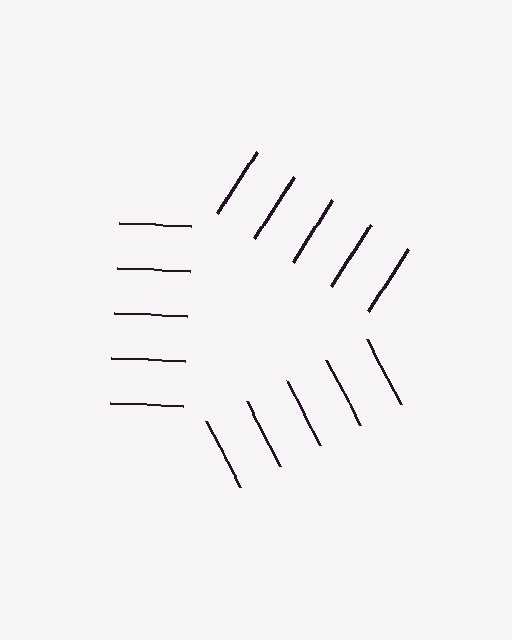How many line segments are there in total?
15 — 5 along each of the 3 edges.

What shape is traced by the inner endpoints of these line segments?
An illusory triangle — the line segments terminate on its edges but no continuous stroke is drawn.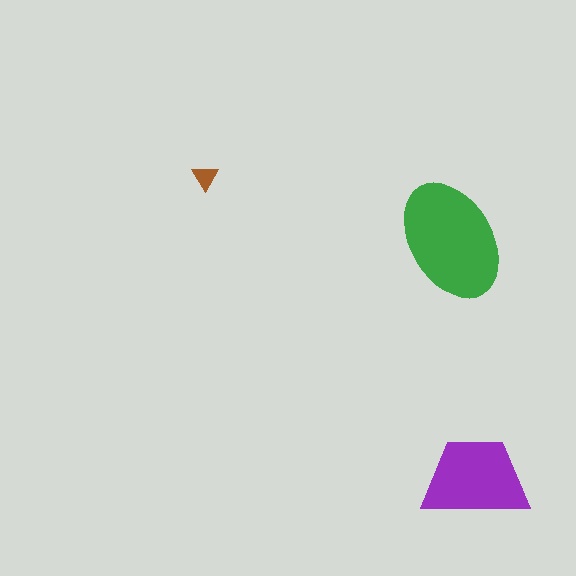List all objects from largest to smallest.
The green ellipse, the purple trapezoid, the brown triangle.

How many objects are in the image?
There are 3 objects in the image.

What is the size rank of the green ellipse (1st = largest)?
1st.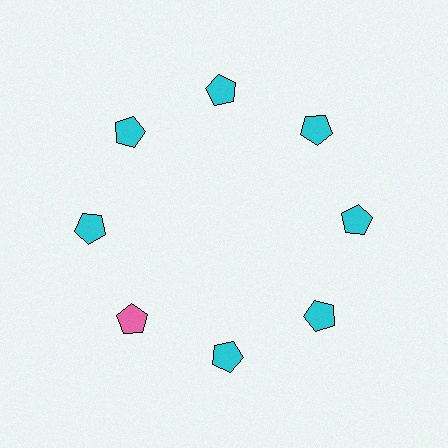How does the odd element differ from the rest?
It has a different color: pink instead of cyan.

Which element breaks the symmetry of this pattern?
The pink pentagon at roughly the 8 o'clock position breaks the symmetry. All other shapes are cyan pentagons.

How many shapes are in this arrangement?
There are 8 shapes arranged in a ring pattern.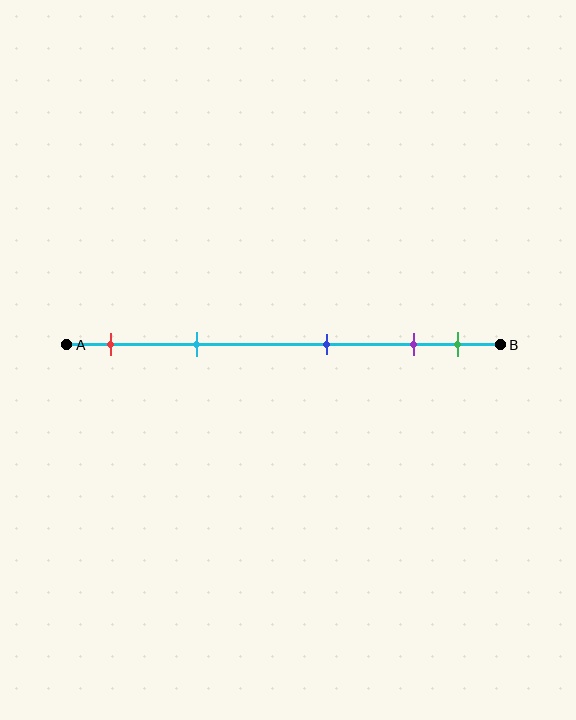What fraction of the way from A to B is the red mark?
The red mark is approximately 10% (0.1) of the way from A to B.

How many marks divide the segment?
There are 5 marks dividing the segment.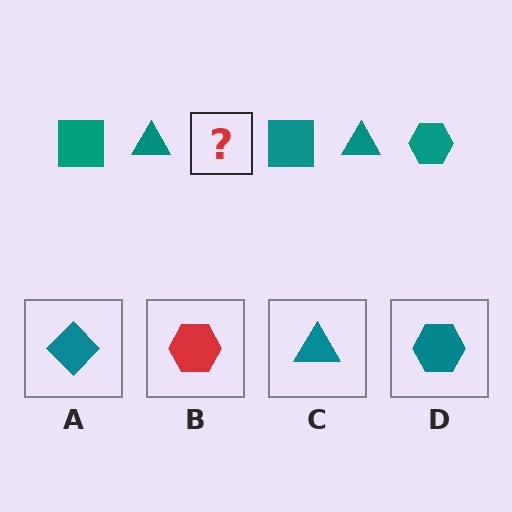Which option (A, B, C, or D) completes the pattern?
D.